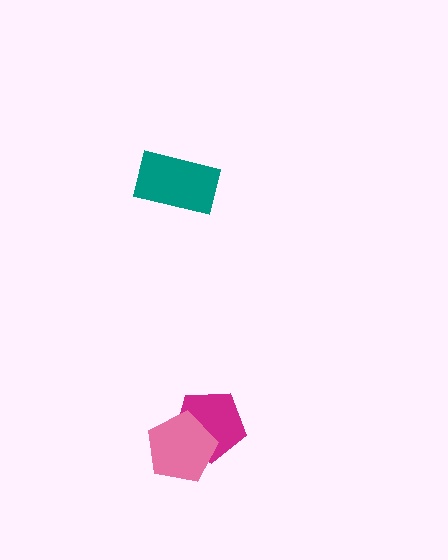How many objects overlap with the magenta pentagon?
1 object overlaps with the magenta pentagon.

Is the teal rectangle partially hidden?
No, no other shape covers it.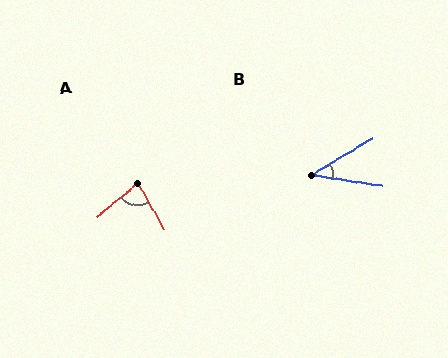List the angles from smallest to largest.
B (40°), A (80°).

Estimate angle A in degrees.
Approximately 80 degrees.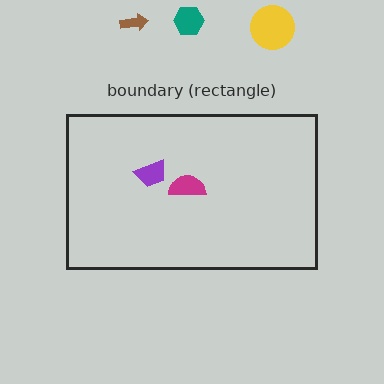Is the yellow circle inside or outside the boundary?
Outside.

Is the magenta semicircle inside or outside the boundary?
Inside.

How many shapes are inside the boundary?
2 inside, 3 outside.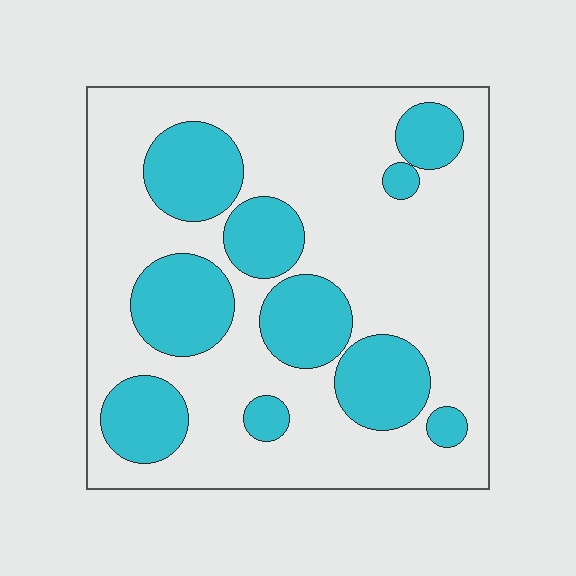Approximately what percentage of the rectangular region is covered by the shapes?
Approximately 30%.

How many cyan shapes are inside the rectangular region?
10.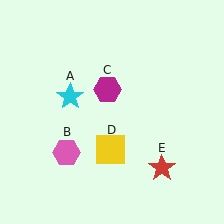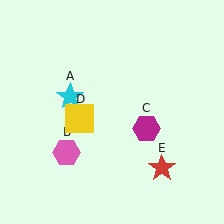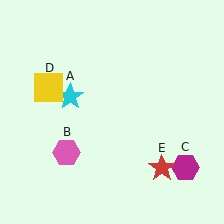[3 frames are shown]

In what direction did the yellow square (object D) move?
The yellow square (object D) moved up and to the left.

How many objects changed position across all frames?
2 objects changed position: magenta hexagon (object C), yellow square (object D).